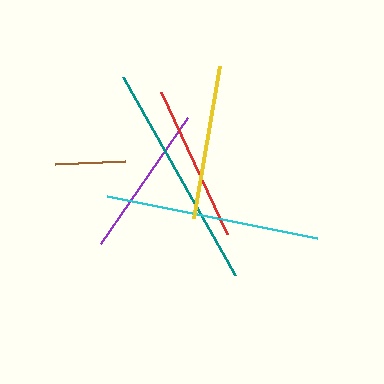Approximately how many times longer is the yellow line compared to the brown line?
The yellow line is approximately 2.2 times the length of the brown line.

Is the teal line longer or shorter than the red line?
The teal line is longer than the red line.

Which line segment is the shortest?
The brown line is the shortest at approximately 70 pixels.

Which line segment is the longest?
The teal line is the longest at approximately 228 pixels.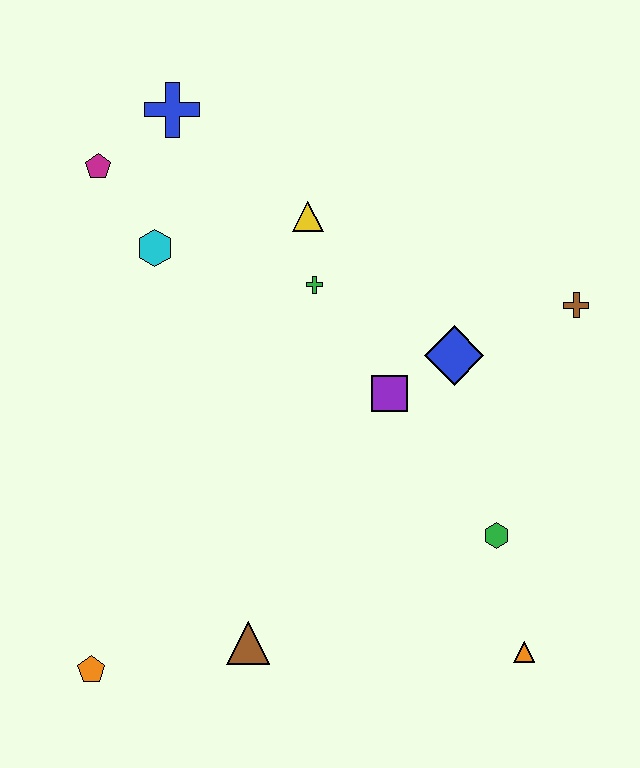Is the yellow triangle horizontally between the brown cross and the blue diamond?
No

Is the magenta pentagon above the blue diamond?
Yes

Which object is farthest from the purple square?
The orange pentagon is farthest from the purple square.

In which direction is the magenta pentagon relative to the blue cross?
The magenta pentagon is to the left of the blue cross.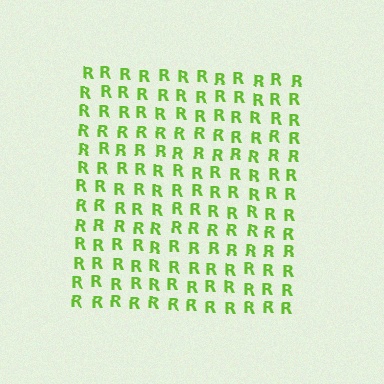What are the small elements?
The small elements are letter R's.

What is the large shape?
The large shape is a square.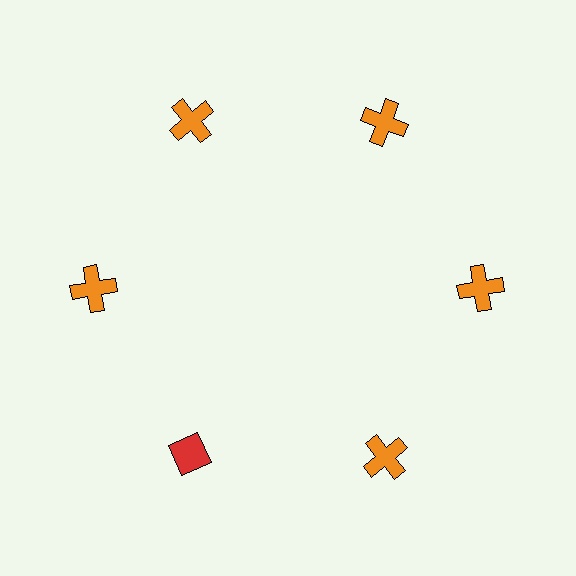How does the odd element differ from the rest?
It differs in both color (red instead of orange) and shape (diamond instead of cross).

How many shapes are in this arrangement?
There are 6 shapes arranged in a ring pattern.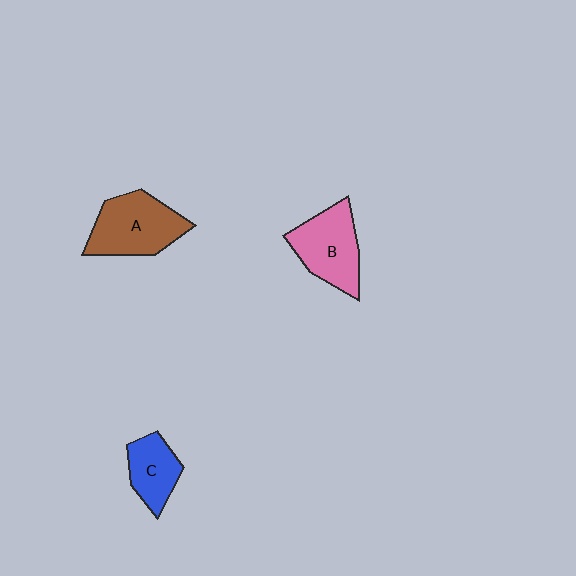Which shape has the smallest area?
Shape C (blue).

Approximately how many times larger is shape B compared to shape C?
Approximately 1.5 times.